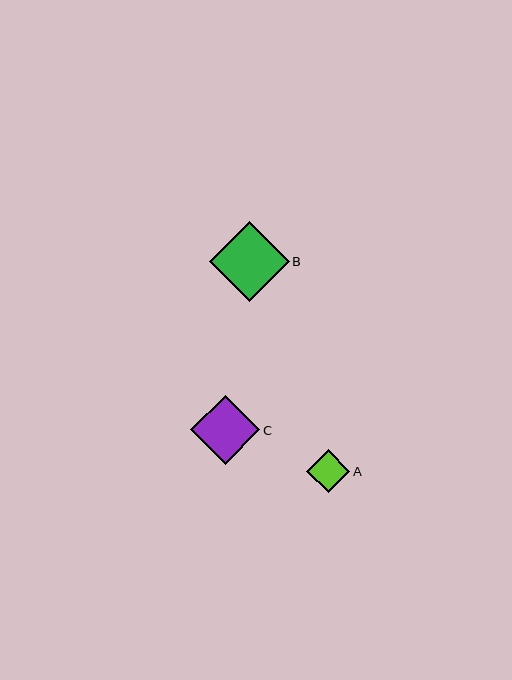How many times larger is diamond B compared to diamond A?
Diamond B is approximately 1.8 times the size of diamond A.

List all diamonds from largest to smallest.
From largest to smallest: B, C, A.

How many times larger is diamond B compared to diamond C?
Diamond B is approximately 1.1 times the size of diamond C.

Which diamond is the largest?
Diamond B is the largest with a size of approximately 79 pixels.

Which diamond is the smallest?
Diamond A is the smallest with a size of approximately 43 pixels.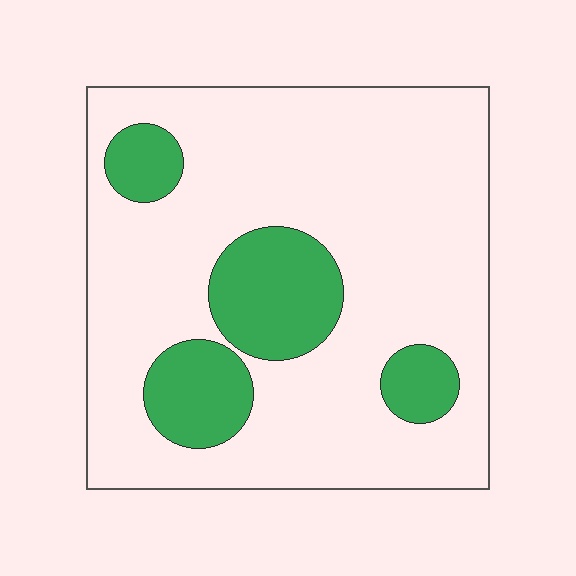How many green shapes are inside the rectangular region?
4.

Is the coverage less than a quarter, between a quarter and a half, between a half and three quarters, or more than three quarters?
Less than a quarter.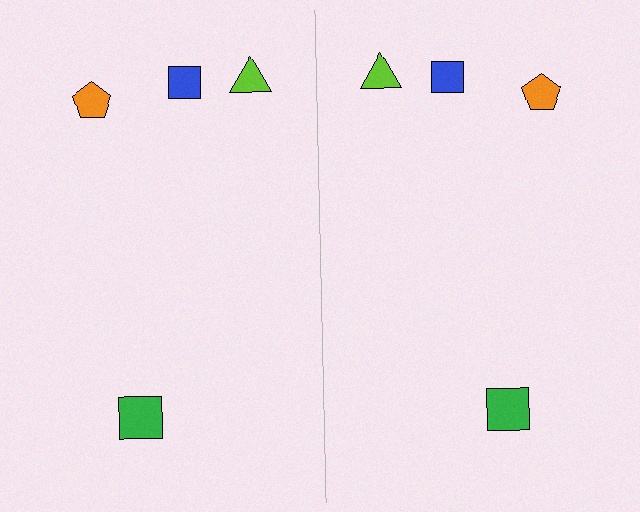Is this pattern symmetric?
Yes, this pattern has bilateral (reflection) symmetry.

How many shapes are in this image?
There are 8 shapes in this image.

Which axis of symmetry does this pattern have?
The pattern has a vertical axis of symmetry running through the center of the image.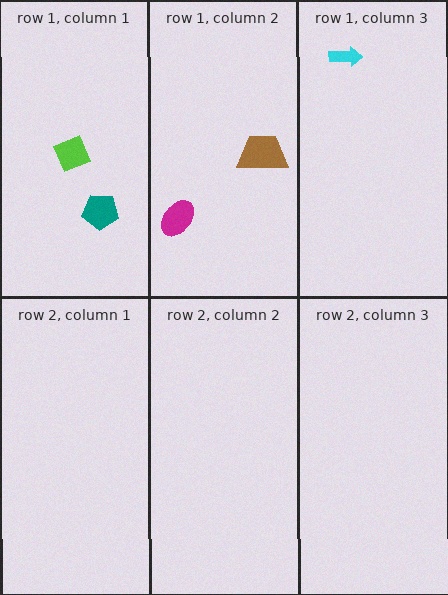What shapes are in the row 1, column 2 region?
The magenta ellipse, the brown trapezoid.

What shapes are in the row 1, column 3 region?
The cyan arrow.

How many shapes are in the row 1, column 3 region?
1.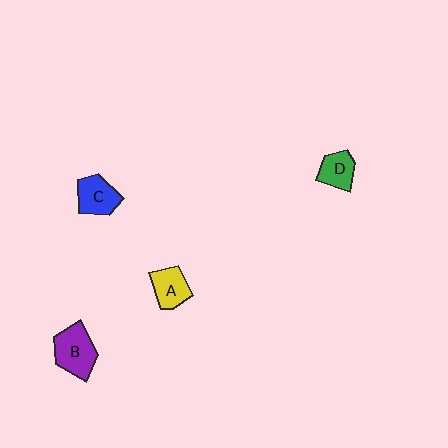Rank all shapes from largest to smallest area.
From largest to smallest: B (purple), C (blue), A (yellow), D (green).